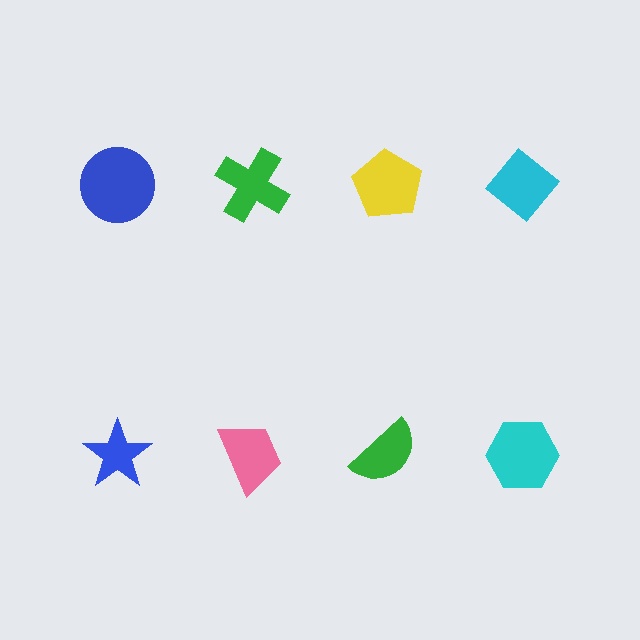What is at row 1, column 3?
A yellow pentagon.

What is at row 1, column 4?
A cyan diamond.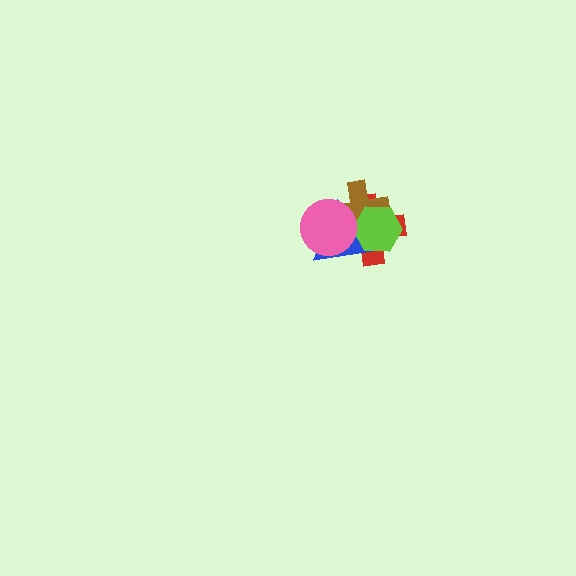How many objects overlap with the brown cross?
4 objects overlap with the brown cross.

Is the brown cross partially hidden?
Yes, it is partially covered by another shape.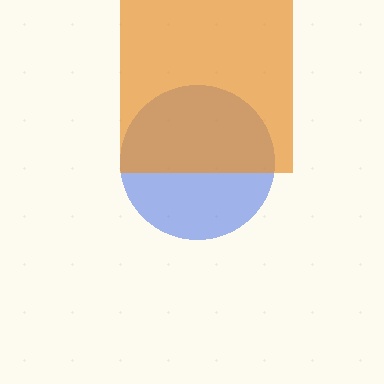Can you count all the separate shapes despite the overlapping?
Yes, there are 2 separate shapes.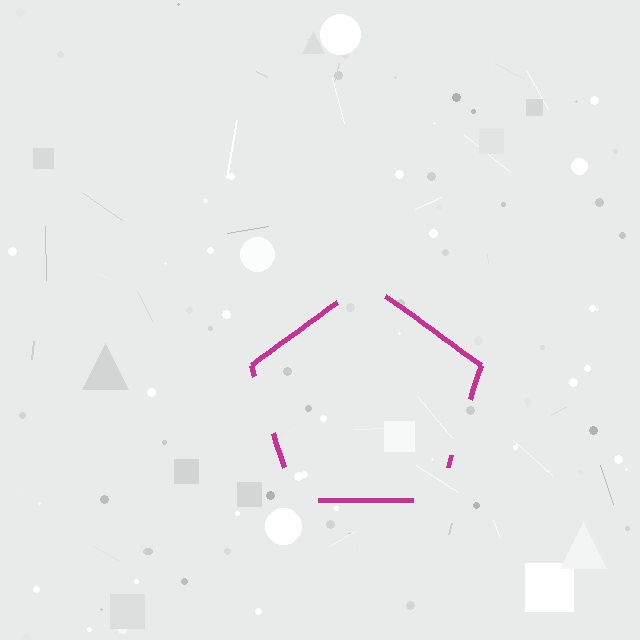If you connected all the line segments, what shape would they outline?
They would outline a pentagon.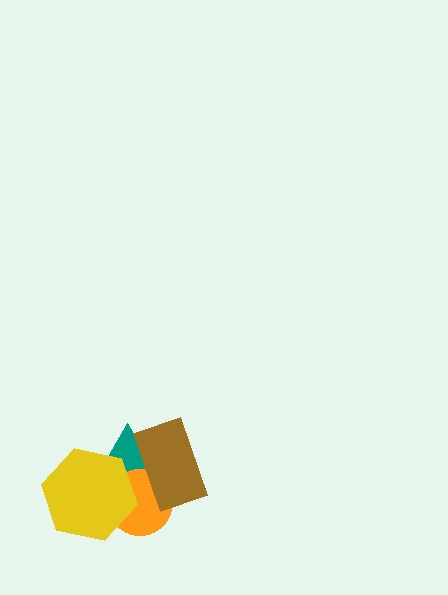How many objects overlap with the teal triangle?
3 objects overlap with the teal triangle.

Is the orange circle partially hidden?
Yes, it is partially covered by another shape.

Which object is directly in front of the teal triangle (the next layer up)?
The orange circle is directly in front of the teal triangle.